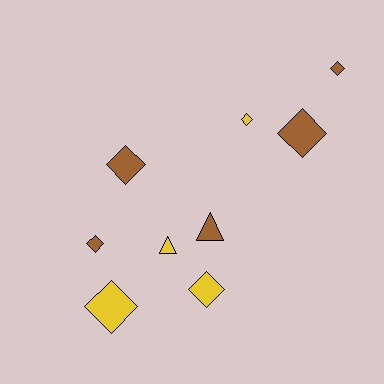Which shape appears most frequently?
Diamond, with 7 objects.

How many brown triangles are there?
There is 1 brown triangle.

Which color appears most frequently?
Brown, with 5 objects.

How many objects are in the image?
There are 9 objects.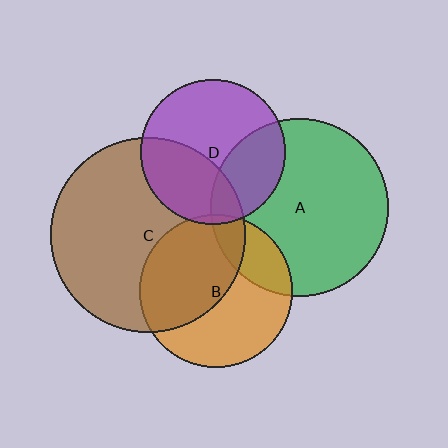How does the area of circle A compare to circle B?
Approximately 1.3 times.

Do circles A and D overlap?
Yes.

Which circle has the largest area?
Circle C (brown).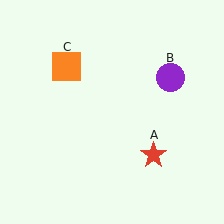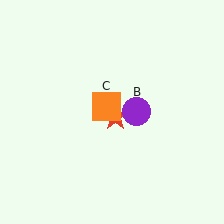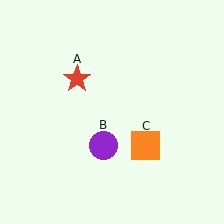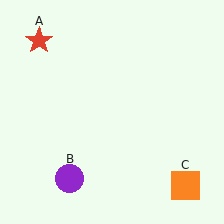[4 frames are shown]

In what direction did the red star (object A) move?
The red star (object A) moved up and to the left.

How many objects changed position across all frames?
3 objects changed position: red star (object A), purple circle (object B), orange square (object C).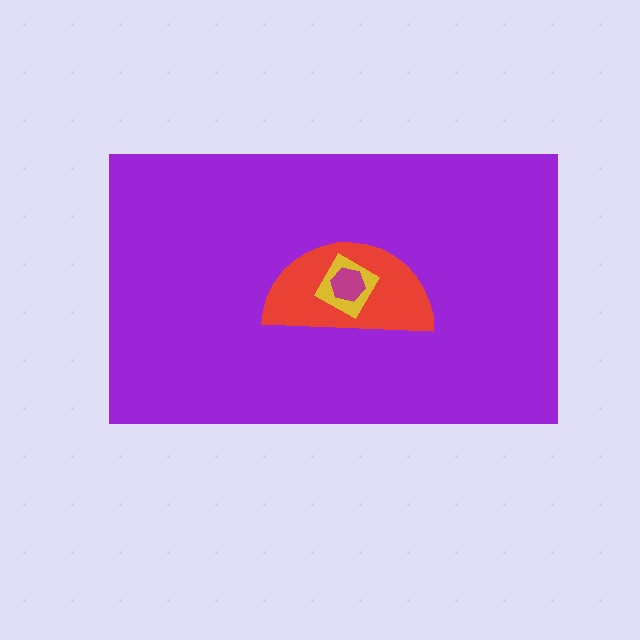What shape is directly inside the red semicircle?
The yellow square.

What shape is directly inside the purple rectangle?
The red semicircle.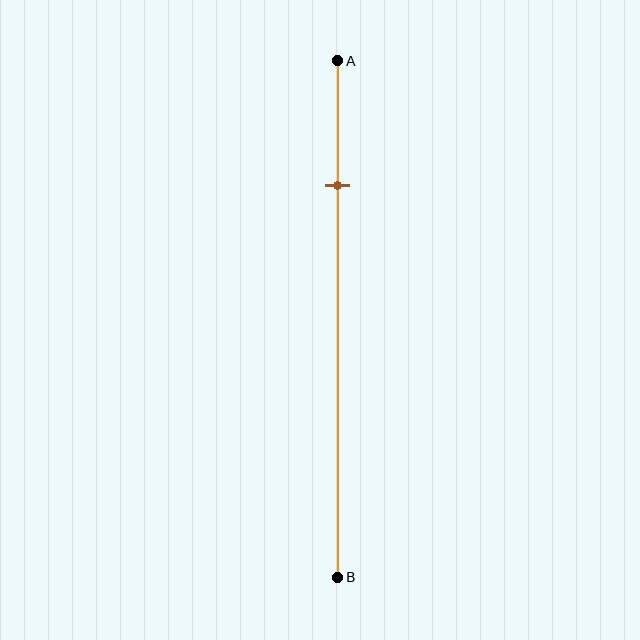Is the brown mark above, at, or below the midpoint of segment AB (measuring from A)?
The brown mark is above the midpoint of segment AB.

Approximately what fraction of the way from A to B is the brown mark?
The brown mark is approximately 25% of the way from A to B.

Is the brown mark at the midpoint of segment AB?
No, the mark is at about 25% from A, not at the 50% midpoint.